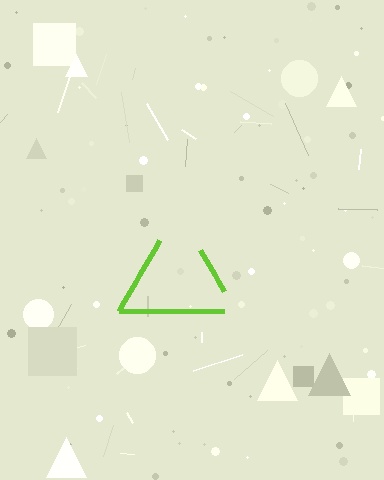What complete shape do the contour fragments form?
The contour fragments form a triangle.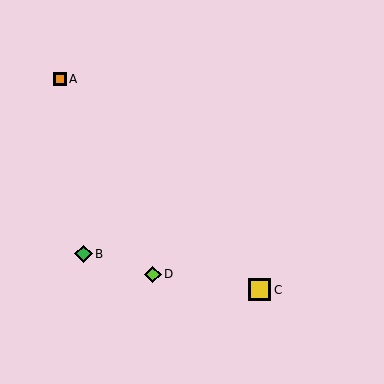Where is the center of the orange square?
The center of the orange square is at (60, 79).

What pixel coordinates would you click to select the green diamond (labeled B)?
Click at (84, 254) to select the green diamond B.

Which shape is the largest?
The yellow square (labeled C) is the largest.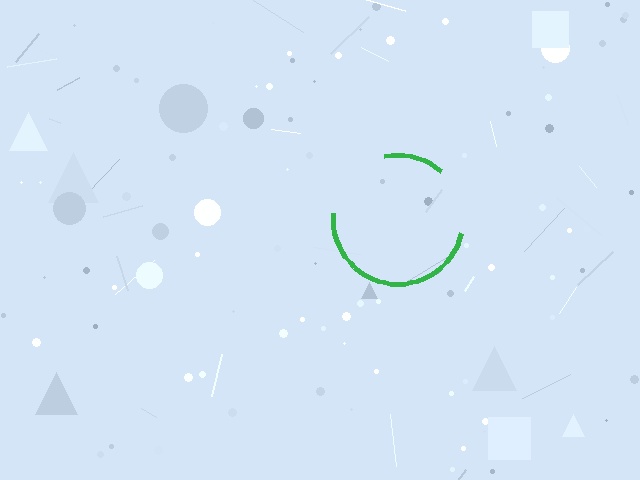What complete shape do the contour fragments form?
The contour fragments form a circle.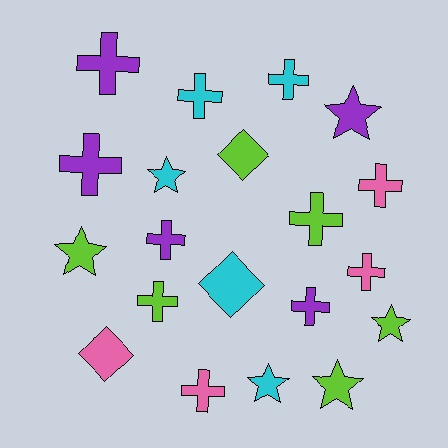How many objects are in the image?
There are 20 objects.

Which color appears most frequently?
Lime, with 6 objects.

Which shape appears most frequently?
Cross, with 11 objects.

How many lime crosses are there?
There are 2 lime crosses.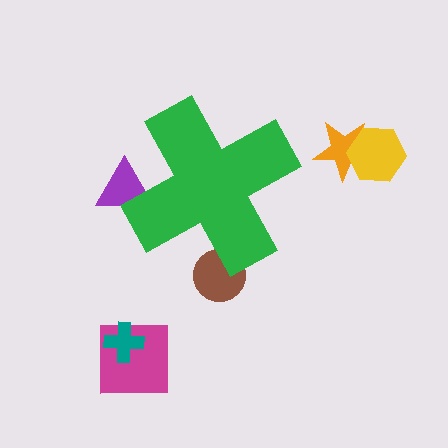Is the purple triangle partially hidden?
Yes, the purple triangle is partially hidden behind the green cross.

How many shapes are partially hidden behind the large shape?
2 shapes are partially hidden.